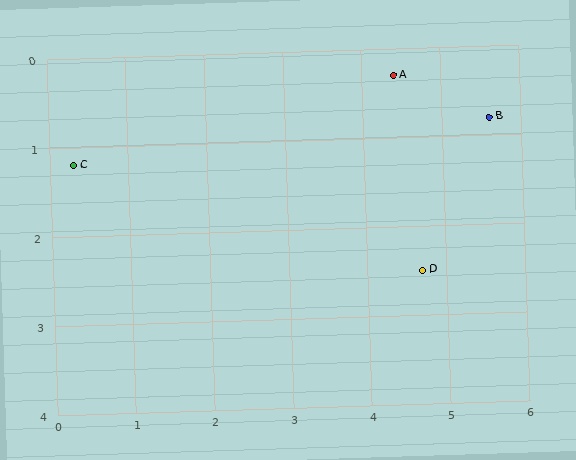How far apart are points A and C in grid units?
Points A and C are about 4.2 grid units apart.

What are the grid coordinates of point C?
Point C is at approximately (0.3, 1.2).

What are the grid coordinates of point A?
Point A is at approximately (4.4, 0.3).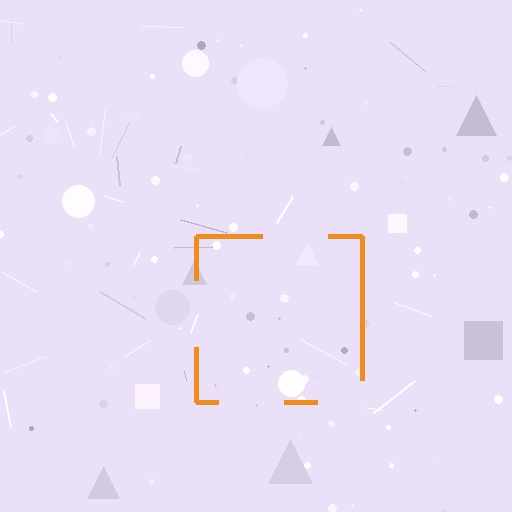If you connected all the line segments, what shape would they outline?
They would outline a square.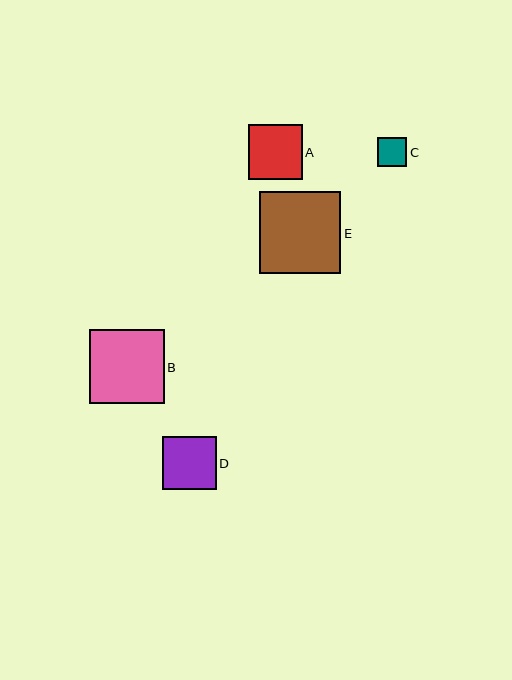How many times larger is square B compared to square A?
Square B is approximately 1.4 times the size of square A.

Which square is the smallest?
Square C is the smallest with a size of approximately 29 pixels.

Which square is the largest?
Square E is the largest with a size of approximately 81 pixels.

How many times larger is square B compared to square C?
Square B is approximately 2.5 times the size of square C.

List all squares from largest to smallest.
From largest to smallest: E, B, A, D, C.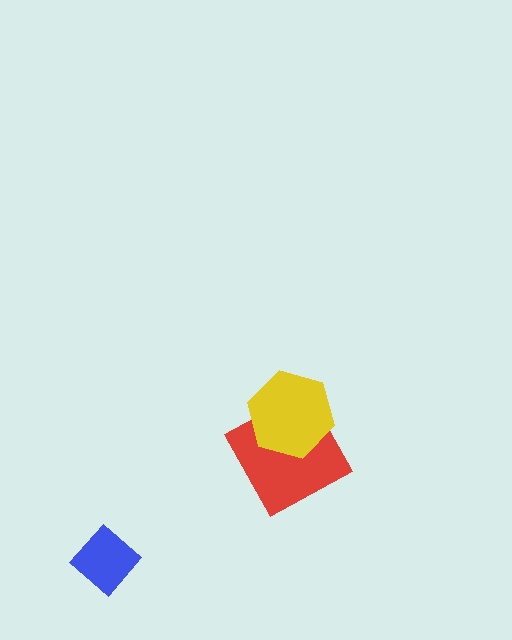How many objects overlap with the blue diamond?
0 objects overlap with the blue diamond.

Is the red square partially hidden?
Yes, it is partially covered by another shape.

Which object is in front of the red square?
The yellow hexagon is in front of the red square.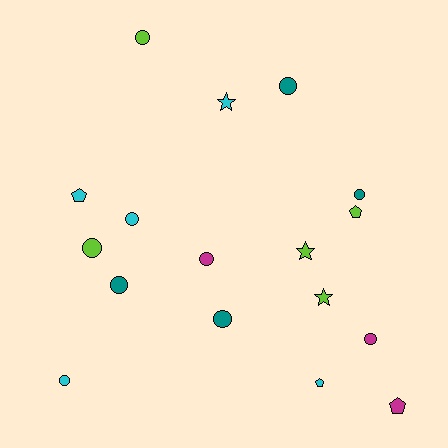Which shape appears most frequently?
Circle, with 10 objects.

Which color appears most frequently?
Lime, with 5 objects.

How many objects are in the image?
There are 17 objects.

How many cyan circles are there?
There are 2 cyan circles.